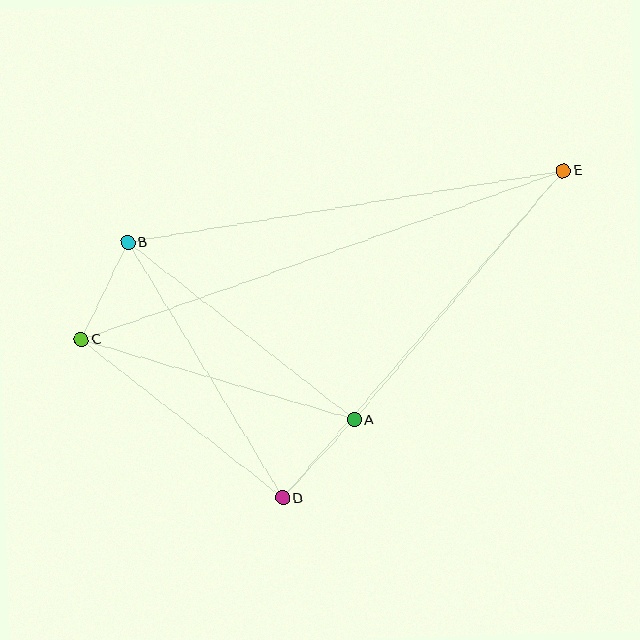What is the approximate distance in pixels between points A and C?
The distance between A and C is approximately 285 pixels.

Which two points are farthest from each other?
Points C and E are farthest from each other.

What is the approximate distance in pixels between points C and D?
The distance between C and D is approximately 257 pixels.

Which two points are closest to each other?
Points A and D are closest to each other.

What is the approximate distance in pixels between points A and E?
The distance between A and E is approximately 325 pixels.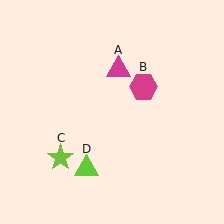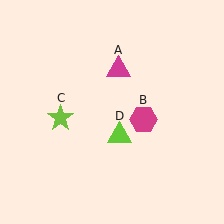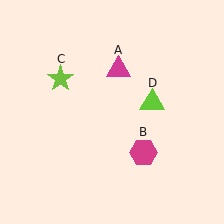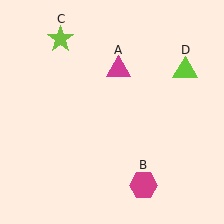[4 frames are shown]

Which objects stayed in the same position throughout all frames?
Magenta triangle (object A) remained stationary.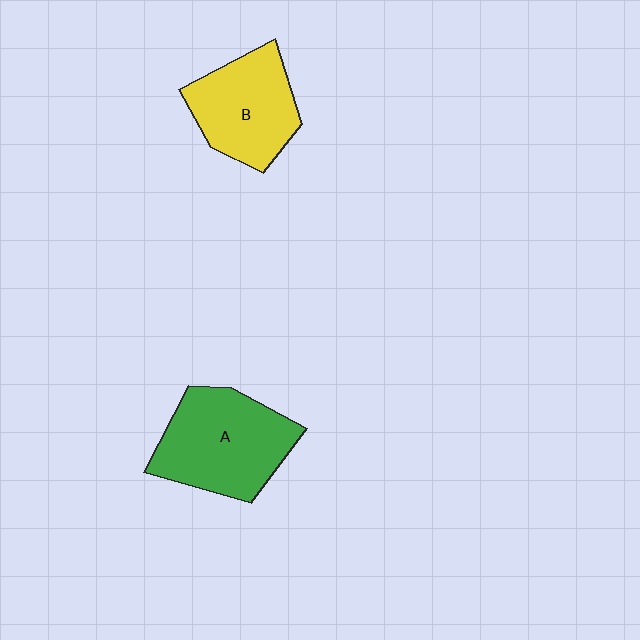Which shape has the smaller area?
Shape B (yellow).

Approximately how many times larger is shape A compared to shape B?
Approximately 1.2 times.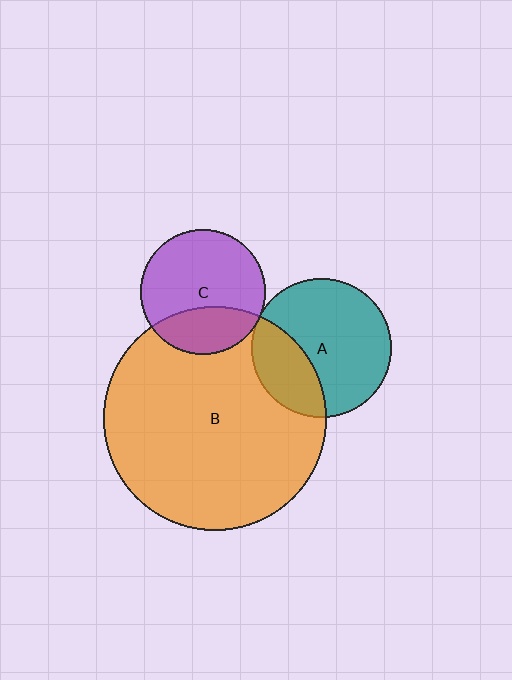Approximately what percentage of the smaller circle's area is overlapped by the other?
Approximately 30%.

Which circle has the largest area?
Circle B (orange).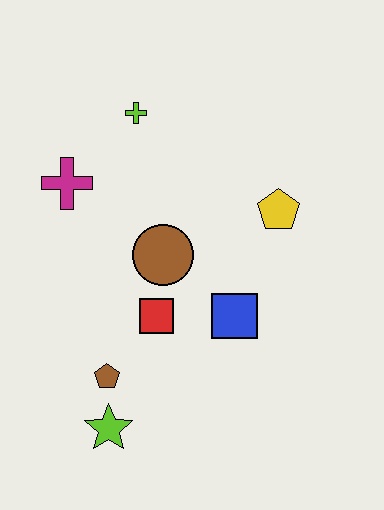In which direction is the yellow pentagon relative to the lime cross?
The yellow pentagon is to the right of the lime cross.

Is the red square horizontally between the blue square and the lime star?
Yes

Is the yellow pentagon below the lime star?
No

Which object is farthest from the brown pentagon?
The lime cross is farthest from the brown pentagon.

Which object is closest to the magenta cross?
The lime cross is closest to the magenta cross.